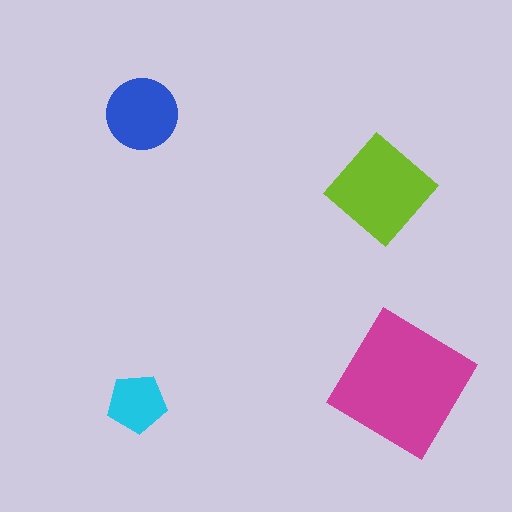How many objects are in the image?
There are 4 objects in the image.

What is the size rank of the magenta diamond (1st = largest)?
1st.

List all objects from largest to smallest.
The magenta diamond, the lime diamond, the blue circle, the cyan pentagon.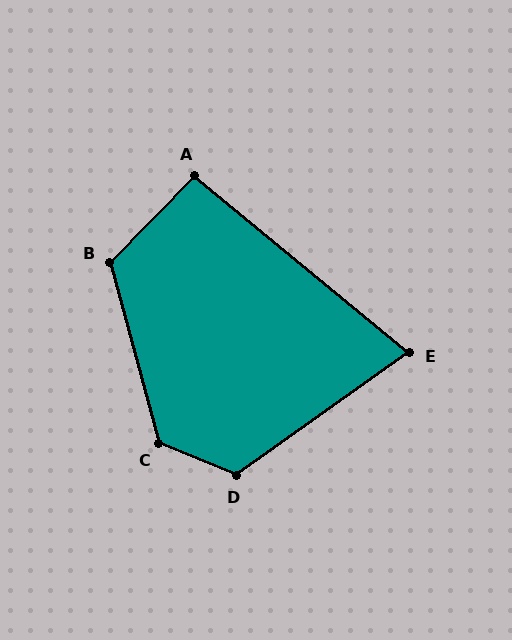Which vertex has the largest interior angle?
C, at approximately 128 degrees.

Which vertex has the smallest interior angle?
E, at approximately 75 degrees.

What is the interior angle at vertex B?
Approximately 121 degrees (obtuse).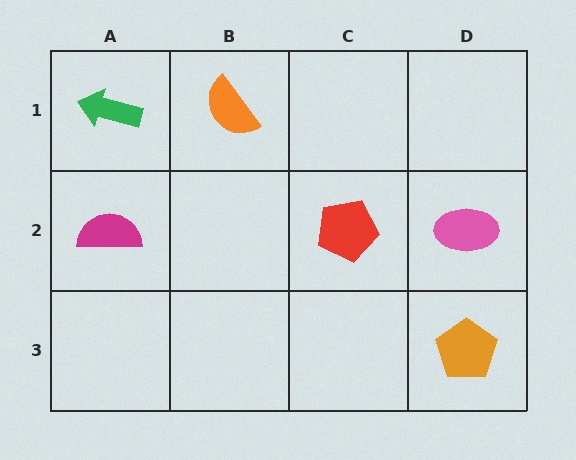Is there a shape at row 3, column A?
No, that cell is empty.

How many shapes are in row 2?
3 shapes.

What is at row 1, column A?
A green arrow.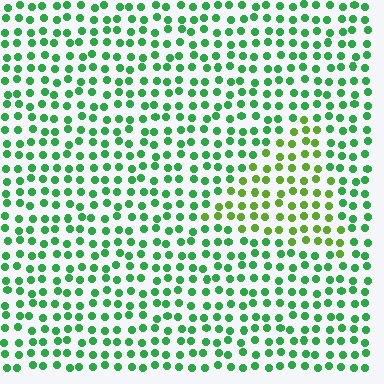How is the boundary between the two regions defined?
The boundary is defined purely by a slight shift in hue (about 36 degrees). Spacing, size, and orientation are identical on both sides.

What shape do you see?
I see a triangle.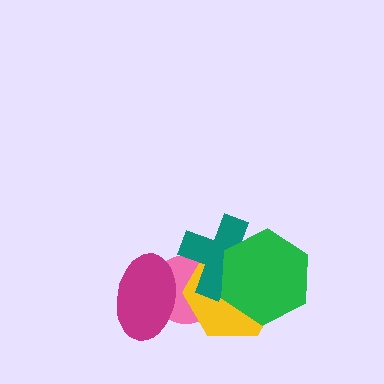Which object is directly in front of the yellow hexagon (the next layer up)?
The teal cross is directly in front of the yellow hexagon.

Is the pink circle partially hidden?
Yes, it is partially covered by another shape.